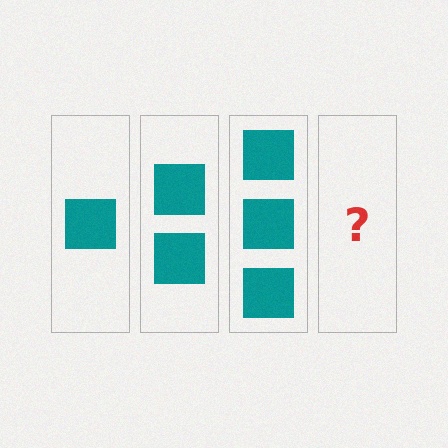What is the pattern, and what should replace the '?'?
The pattern is that each step adds one more square. The '?' should be 4 squares.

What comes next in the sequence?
The next element should be 4 squares.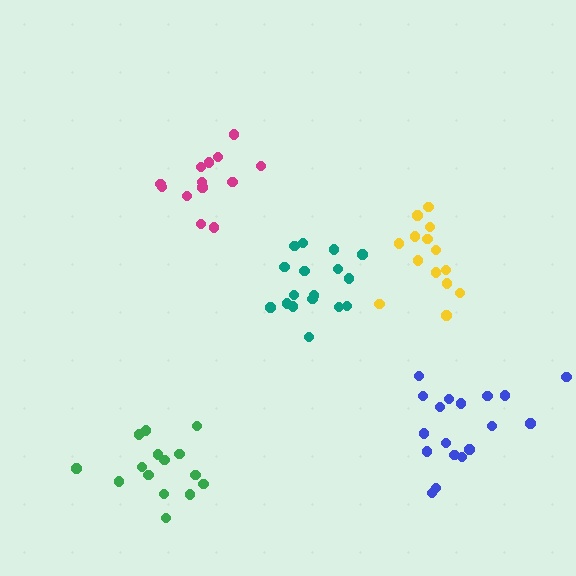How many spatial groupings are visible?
There are 5 spatial groupings.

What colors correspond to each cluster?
The clusters are colored: magenta, yellow, blue, teal, green.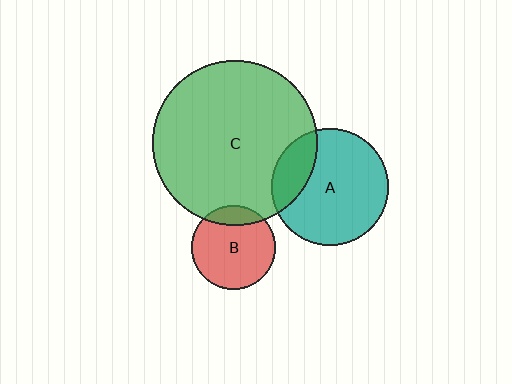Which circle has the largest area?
Circle C (green).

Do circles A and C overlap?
Yes.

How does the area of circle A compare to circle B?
Approximately 1.9 times.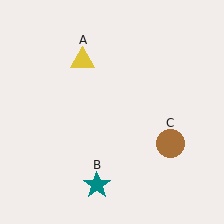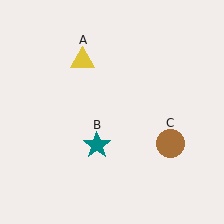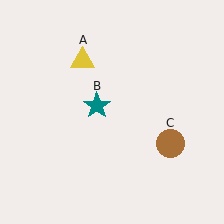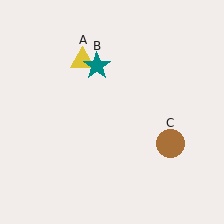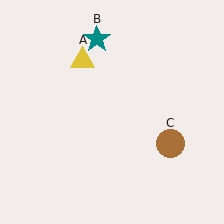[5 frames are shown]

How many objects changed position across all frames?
1 object changed position: teal star (object B).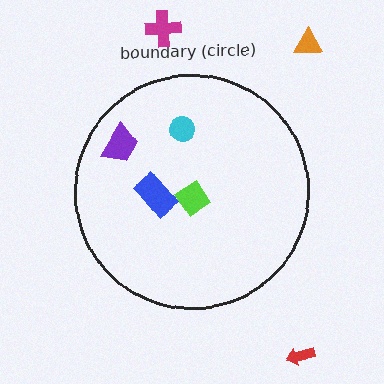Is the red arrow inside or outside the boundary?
Outside.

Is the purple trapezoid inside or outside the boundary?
Inside.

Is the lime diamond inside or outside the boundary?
Inside.